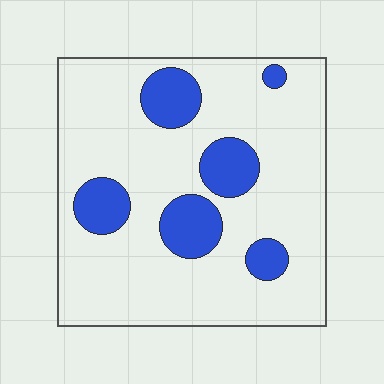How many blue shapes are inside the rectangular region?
6.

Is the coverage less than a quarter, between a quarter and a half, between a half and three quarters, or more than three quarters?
Less than a quarter.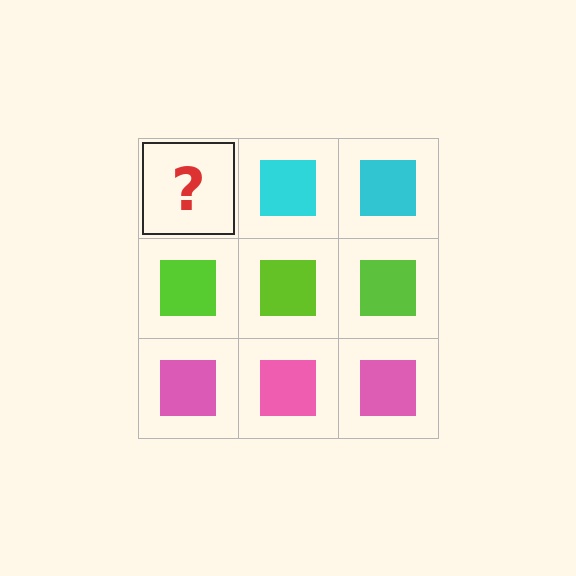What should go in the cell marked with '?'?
The missing cell should contain a cyan square.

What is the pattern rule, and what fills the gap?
The rule is that each row has a consistent color. The gap should be filled with a cyan square.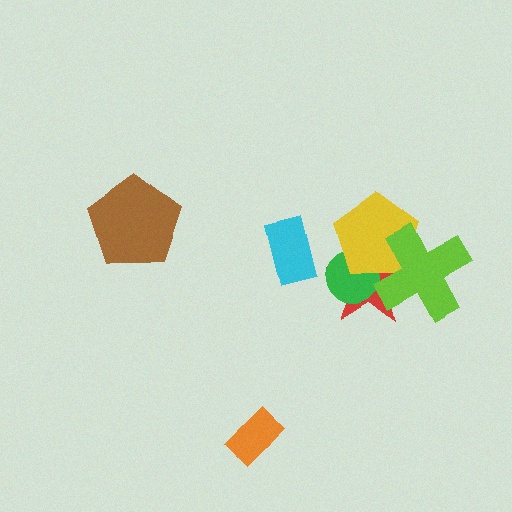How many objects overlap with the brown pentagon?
0 objects overlap with the brown pentagon.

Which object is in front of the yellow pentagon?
The lime cross is in front of the yellow pentagon.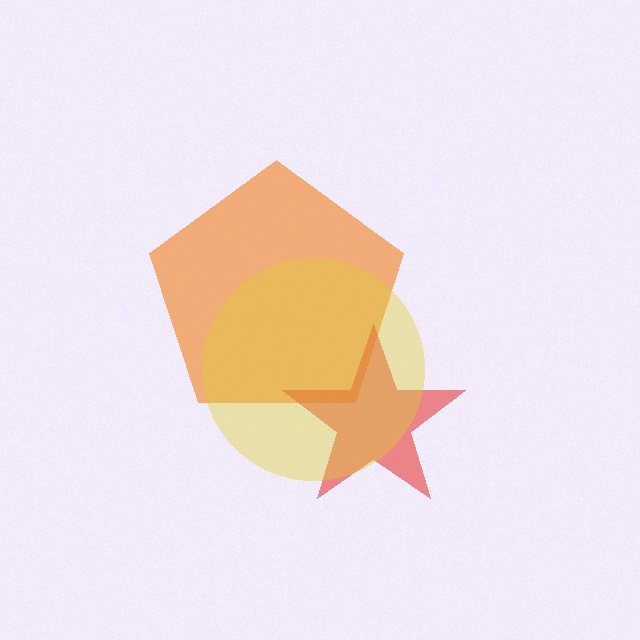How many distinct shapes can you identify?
There are 3 distinct shapes: an orange pentagon, a red star, a yellow circle.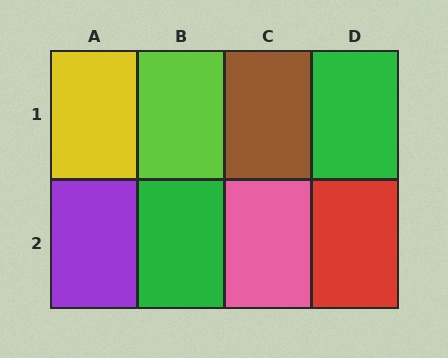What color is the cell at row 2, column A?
Purple.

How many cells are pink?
1 cell is pink.